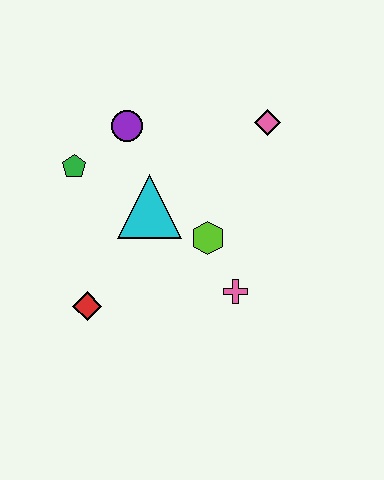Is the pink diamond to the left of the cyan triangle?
No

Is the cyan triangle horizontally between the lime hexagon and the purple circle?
Yes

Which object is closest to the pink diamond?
The lime hexagon is closest to the pink diamond.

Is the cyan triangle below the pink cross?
No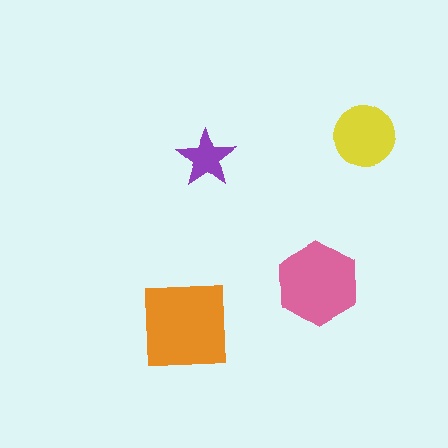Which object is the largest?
The orange square.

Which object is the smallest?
The purple star.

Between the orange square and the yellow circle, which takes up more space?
The orange square.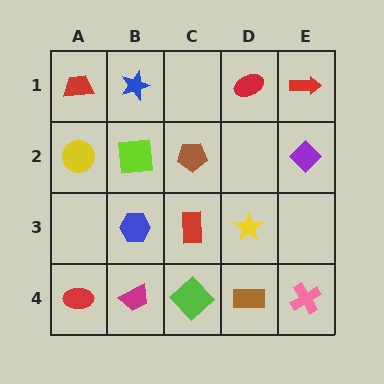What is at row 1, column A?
A red trapezoid.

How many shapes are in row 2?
4 shapes.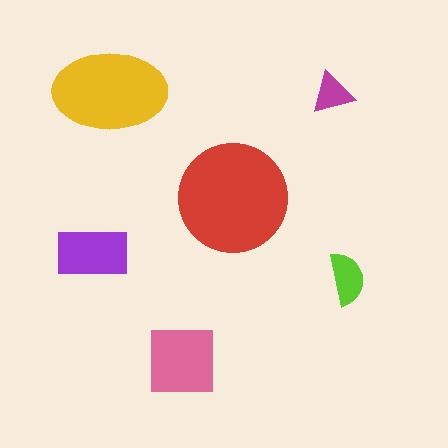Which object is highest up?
The yellow ellipse is topmost.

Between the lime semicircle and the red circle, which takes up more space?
The red circle.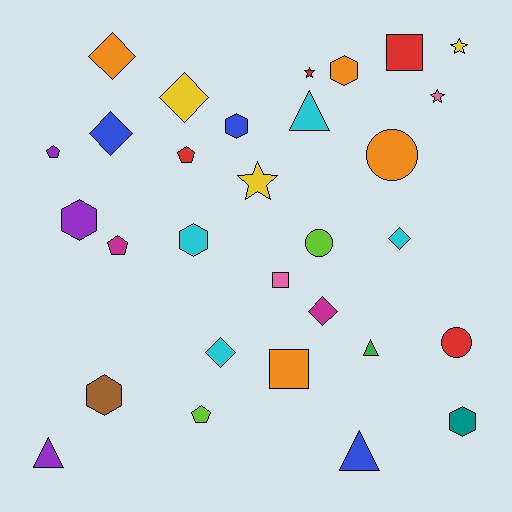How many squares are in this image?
There are 3 squares.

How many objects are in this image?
There are 30 objects.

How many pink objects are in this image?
There are 2 pink objects.